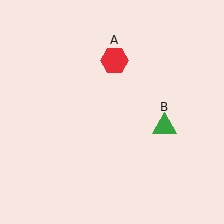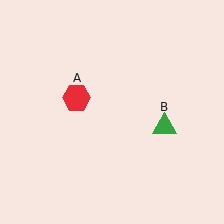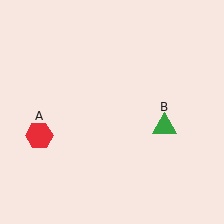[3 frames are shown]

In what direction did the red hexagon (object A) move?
The red hexagon (object A) moved down and to the left.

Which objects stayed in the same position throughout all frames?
Green triangle (object B) remained stationary.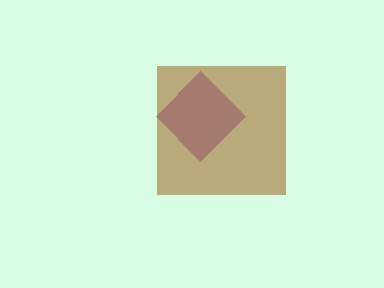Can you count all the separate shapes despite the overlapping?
Yes, there are 2 separate shapes.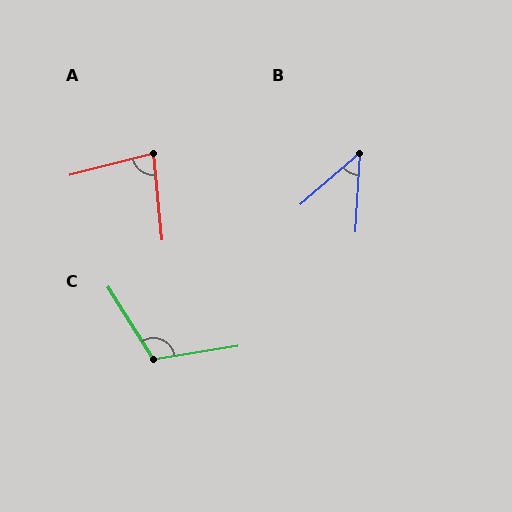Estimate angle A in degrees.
Approximately 81 degrees.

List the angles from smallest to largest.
B (46°), A (81°), C (113°).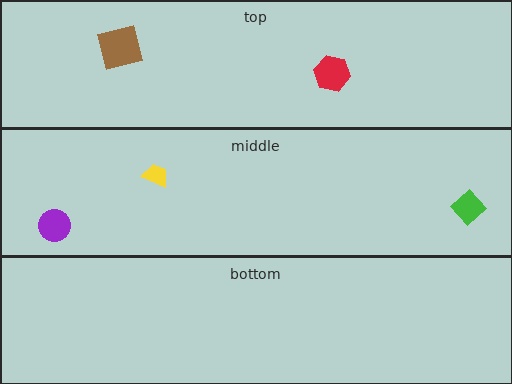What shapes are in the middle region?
The yellow trapezoid, the purple circle, the green diamond.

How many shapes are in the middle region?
3.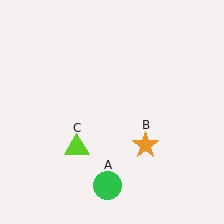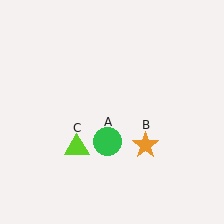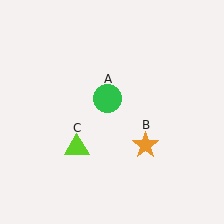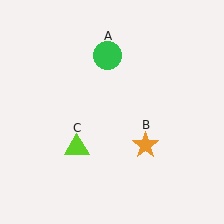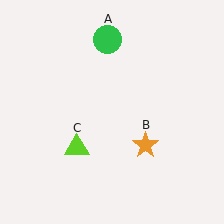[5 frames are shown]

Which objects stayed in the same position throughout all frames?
Orange star (object B) and lime triangle (object C) remained stationary.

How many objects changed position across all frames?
1 object changed position: green circle (object A).